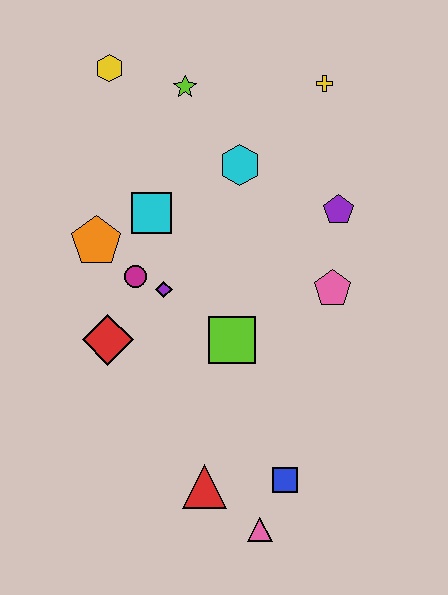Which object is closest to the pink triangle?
The blue square is closest to the pink triangle.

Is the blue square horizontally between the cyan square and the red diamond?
No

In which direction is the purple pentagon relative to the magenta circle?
The purple pentagon is to the right of the magenta circle.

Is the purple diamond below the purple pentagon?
Yes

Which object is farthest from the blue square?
The yellow hexagon is farthest from the blue square.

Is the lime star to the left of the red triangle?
Yes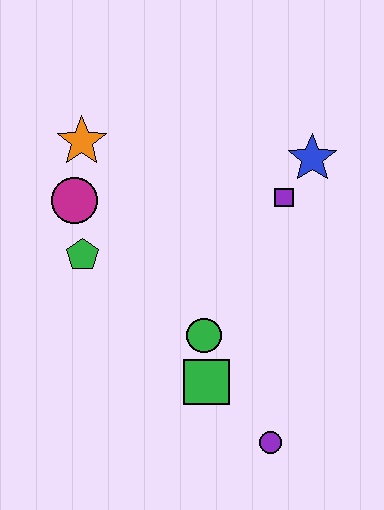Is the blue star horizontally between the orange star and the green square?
No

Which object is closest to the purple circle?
The green square is closest to the purple circle.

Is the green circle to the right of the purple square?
No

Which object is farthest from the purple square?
The purple circle is farthest from the purple square.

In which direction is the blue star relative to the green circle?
The blue star is above the green circle.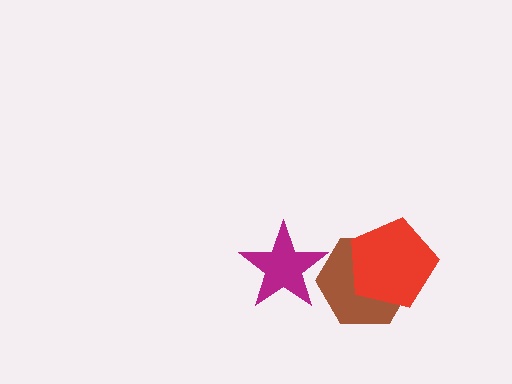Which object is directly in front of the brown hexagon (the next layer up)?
The red pentagon is directly in front of the brown hexagon.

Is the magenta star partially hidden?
No, no other shape covers it.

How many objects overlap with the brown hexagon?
2 objects overlap with the brown hexagon.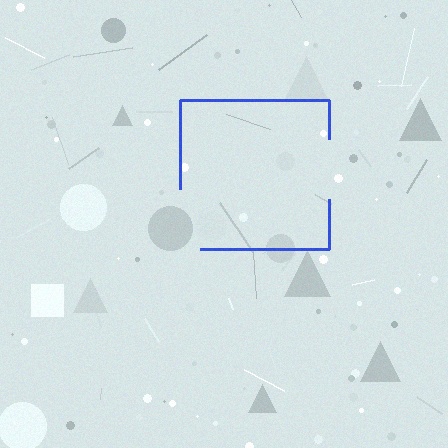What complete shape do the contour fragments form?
The contour fragments form a square.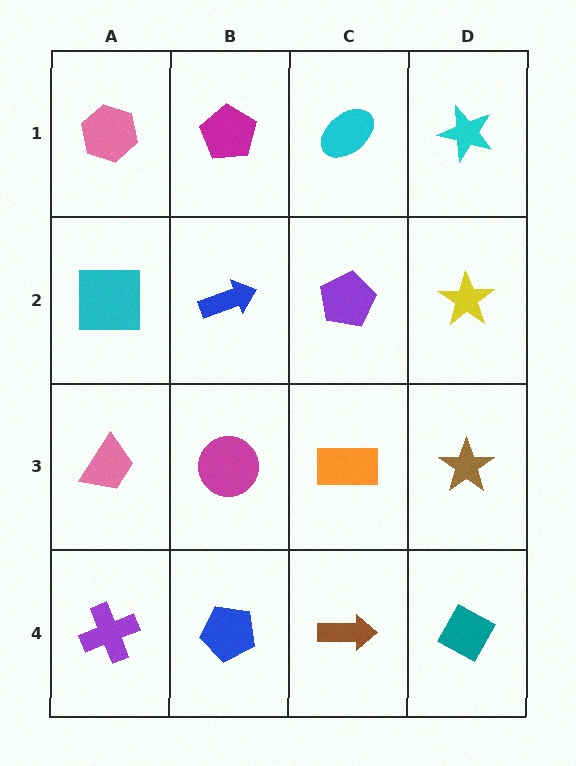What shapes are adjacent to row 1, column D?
A yellow star (row 2, column D), a cyan ellipse (row 1, column C).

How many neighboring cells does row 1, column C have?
3.